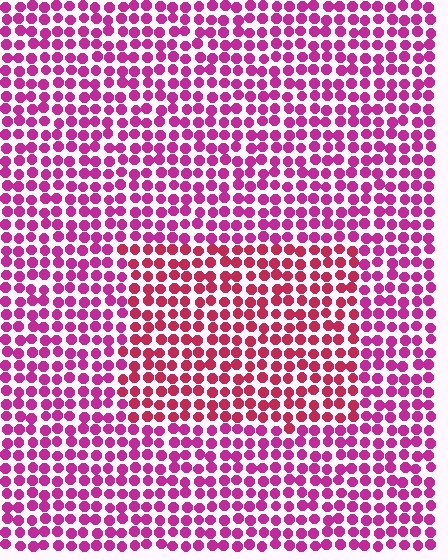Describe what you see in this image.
The image is filled with small magenta elements in a uniform arrangement. A rectangle-shaped region is visible where the elements are tinted to a slightly different hue, forming a subtle color boundary.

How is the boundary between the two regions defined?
The boundary is defined purely by a slight shift in hue (about 29 degrees). Spacing, size, and orientation are identical on both sides.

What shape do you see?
I see a rectangle.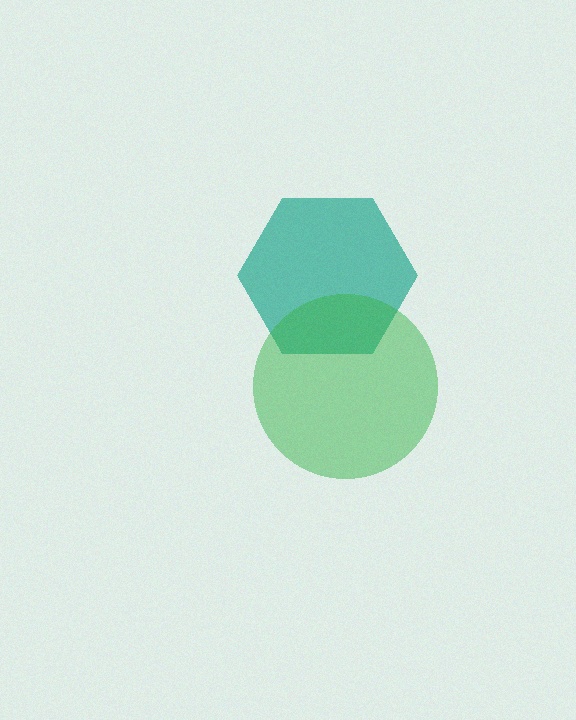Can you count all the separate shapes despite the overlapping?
Yes, there are 2 separate shapes.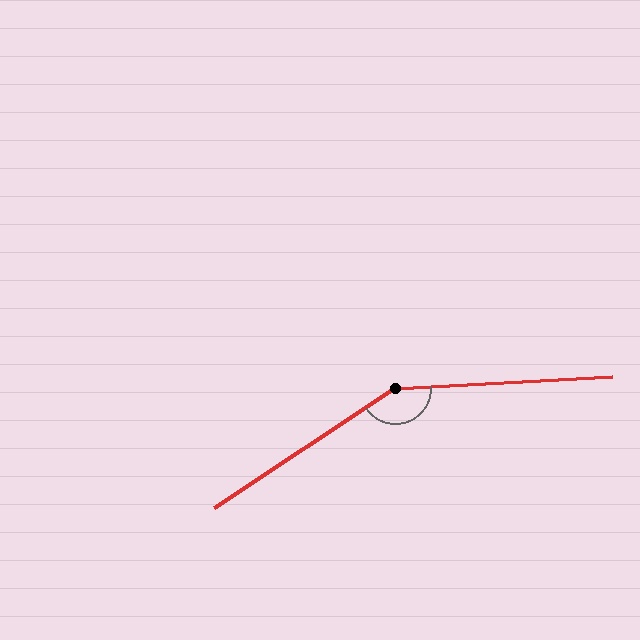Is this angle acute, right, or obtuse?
It is obtuse.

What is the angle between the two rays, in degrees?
Approximately 149 degrees.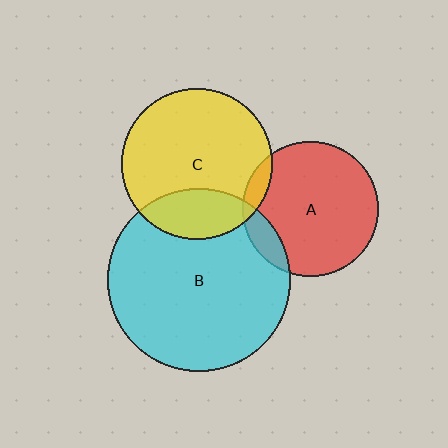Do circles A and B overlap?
Yes.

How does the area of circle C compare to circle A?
Approximately 1.2 times.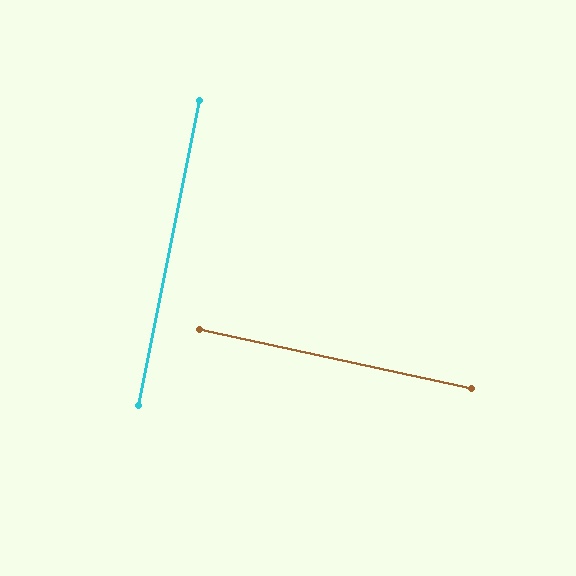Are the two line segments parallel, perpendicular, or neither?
Perpendicular — they meet at approximately 89°.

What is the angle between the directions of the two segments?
Approximately 89 degrees.